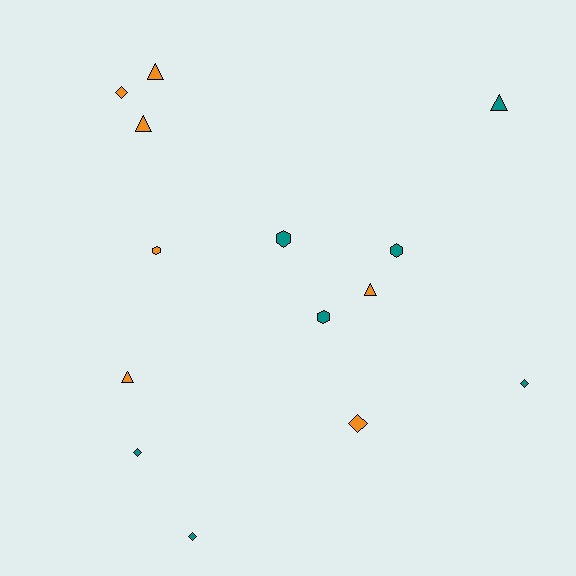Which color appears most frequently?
Orange, with 7 objects.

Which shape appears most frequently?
Diamond, with 5 objects.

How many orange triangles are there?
There are 4 orange triangles.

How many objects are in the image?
There are 14 objects.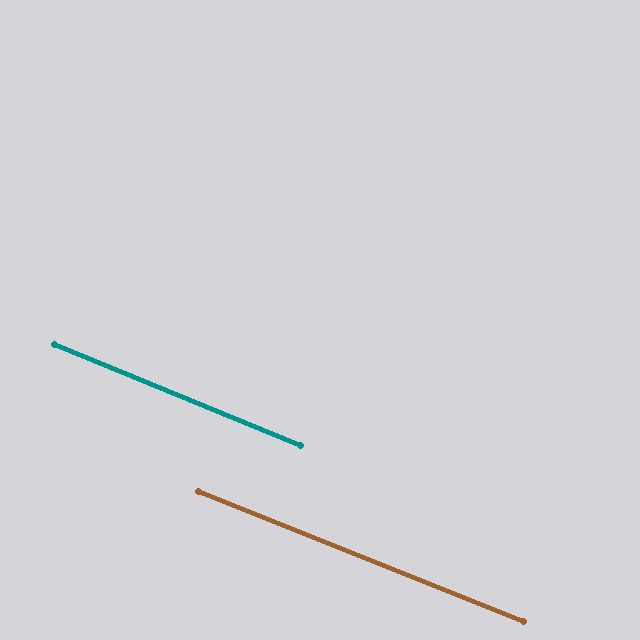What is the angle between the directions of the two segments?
Approximately 1 degree.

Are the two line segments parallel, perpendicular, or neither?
Parallel — their directions differ by only 0.6°.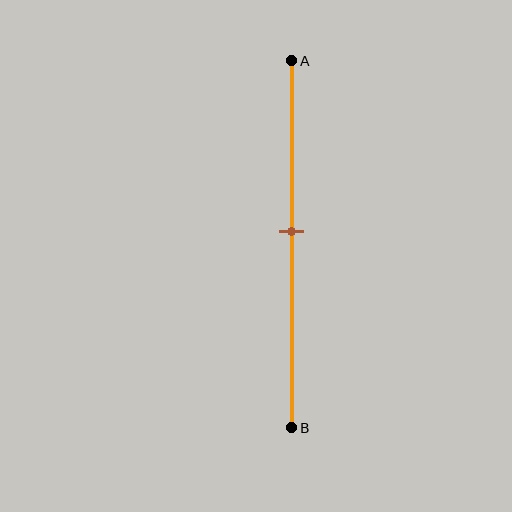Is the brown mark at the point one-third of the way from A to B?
No, the mark is at about 45% from A, not at the 33% one-third point.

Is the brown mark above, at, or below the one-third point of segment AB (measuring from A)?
The brown mark is below the one-third point of segment AB.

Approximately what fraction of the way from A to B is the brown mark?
The brown mark is approximately 45% of the way from A to B.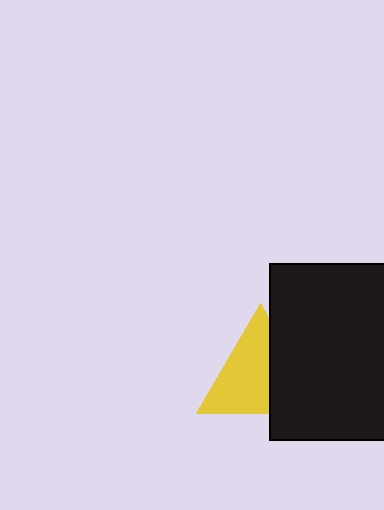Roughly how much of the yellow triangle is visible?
About half of it is visible (roughly 63%).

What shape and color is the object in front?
The object in front is a black rectangle.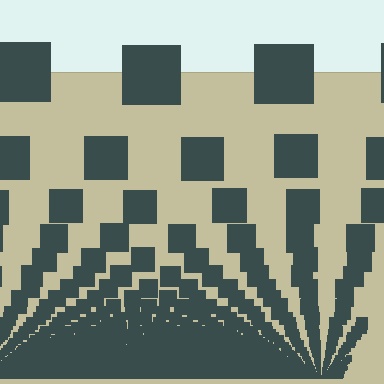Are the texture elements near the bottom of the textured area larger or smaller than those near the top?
Smaller. The gradient is inverted — elements near the bottom are smaller and denser.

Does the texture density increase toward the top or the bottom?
Density increases toward the bottom.